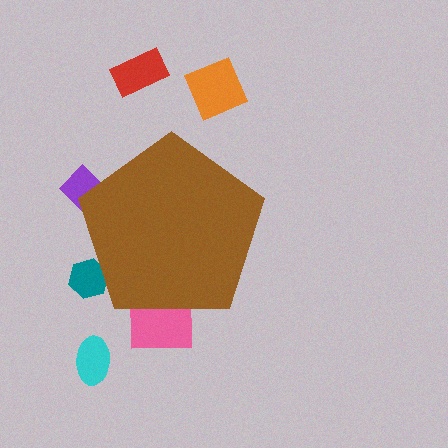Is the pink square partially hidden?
Yes, the pink square is partially hidden behind the brown pentagon.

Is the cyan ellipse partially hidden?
No, the cyan ellipse is fully visible.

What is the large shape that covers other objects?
A brown pentagon.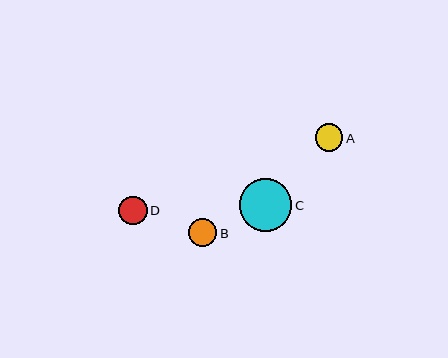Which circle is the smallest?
Circle A is the smallest with a size of approximately 28 pixels.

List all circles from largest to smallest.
From largest to smallest: C, D, B, A.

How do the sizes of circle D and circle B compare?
Circle D and circle B are approximately the same size.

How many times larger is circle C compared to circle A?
Circle C is approximately 1.9 times the size of circle A.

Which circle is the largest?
Circle C is the largest with a size of approximately 52 pixels.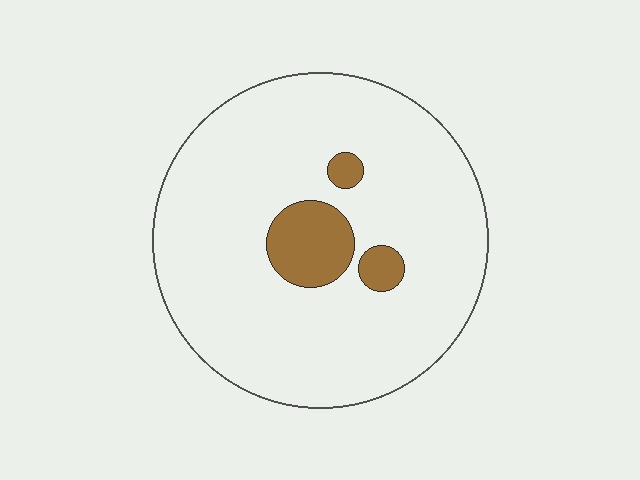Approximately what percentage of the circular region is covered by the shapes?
Approximately 10%.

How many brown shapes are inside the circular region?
3.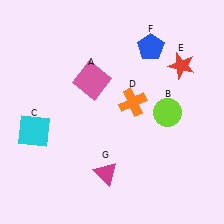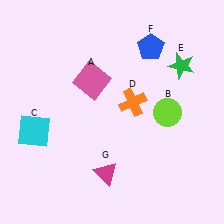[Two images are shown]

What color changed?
The star (E) changed from red in Image 1 to green in Image 2.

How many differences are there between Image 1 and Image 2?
There is 1 difference between the two images.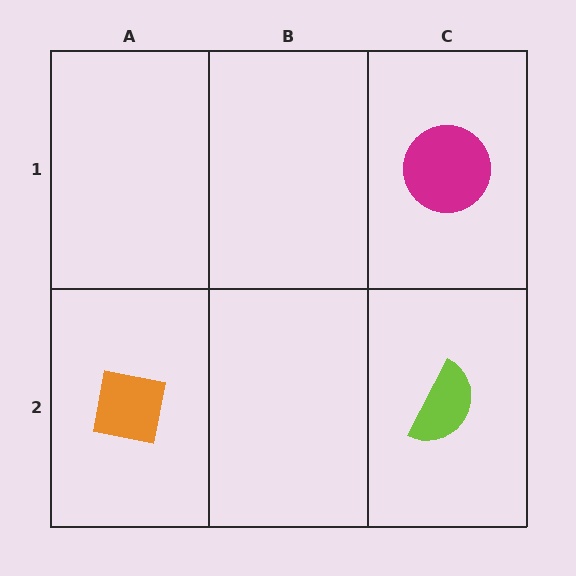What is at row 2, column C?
A lime semicircle.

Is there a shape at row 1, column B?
No, that cell is empty.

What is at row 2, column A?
An orange square.